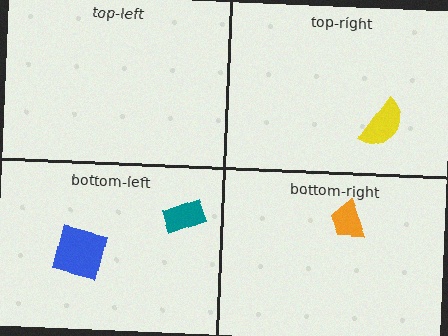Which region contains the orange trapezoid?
The bottom-right region.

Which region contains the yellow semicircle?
The top-right region.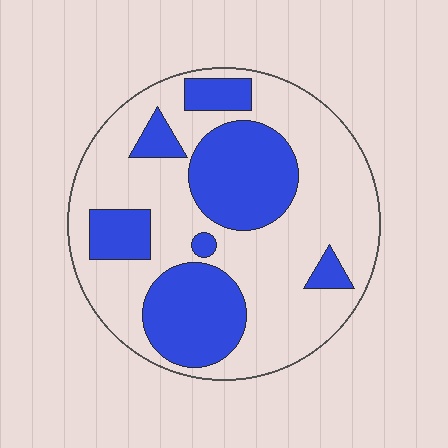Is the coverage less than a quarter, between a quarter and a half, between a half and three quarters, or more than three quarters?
Between a quarter and a half.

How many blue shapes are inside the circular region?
7.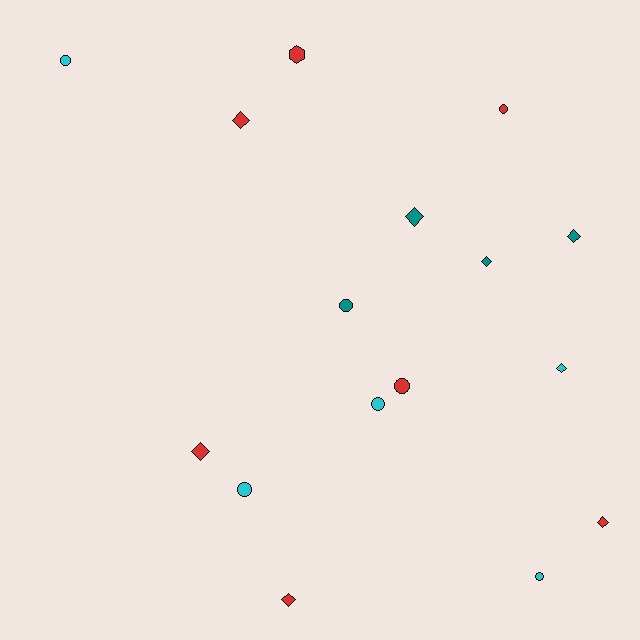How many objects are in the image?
There are 16 objects.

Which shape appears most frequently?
Diamond, with 8 objects.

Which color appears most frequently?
Red, with 7 objects.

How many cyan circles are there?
There are 4 cyan circles.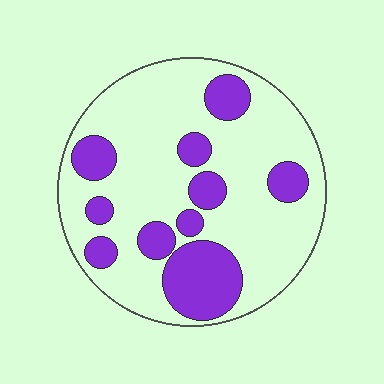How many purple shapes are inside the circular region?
10.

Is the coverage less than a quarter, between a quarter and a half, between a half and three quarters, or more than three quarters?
Between a quarter and a half.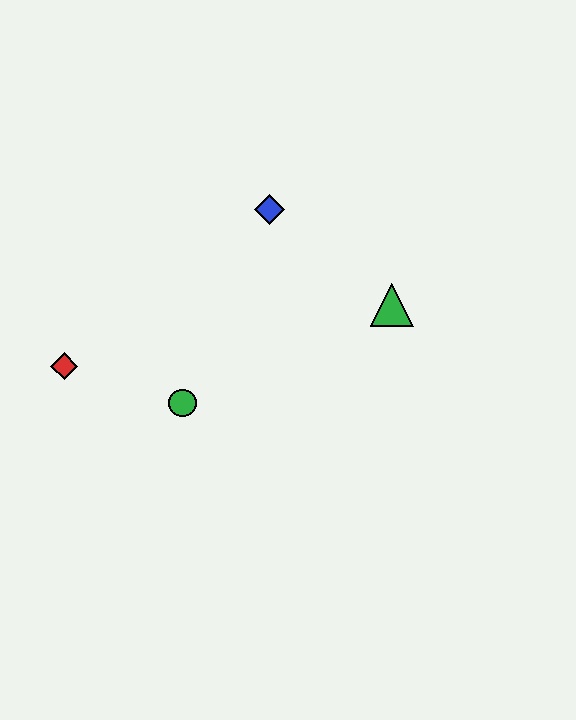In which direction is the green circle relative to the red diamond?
The green circle is to the right of the red diamond.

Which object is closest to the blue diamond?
The green triangle is closest to the blue diamond.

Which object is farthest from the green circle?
The green triangle is farthest from the green circle.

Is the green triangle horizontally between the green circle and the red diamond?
No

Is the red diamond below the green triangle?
Yes